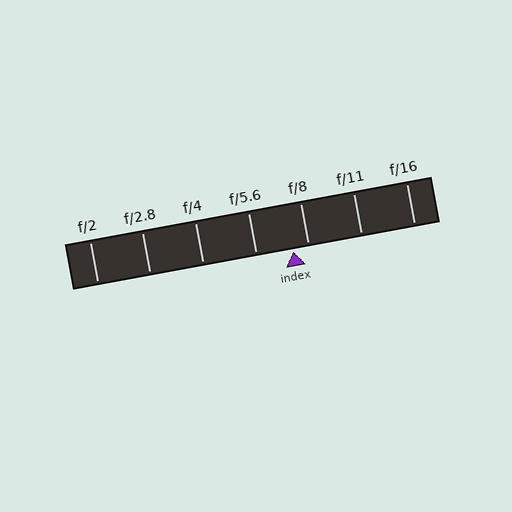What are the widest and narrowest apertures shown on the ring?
The widest aperture shown is f/2 and the narrowest is f/16.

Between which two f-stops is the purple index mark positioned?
The index mark is between f/5.6 and f/8.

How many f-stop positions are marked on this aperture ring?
There are 7 f-stop positions marked.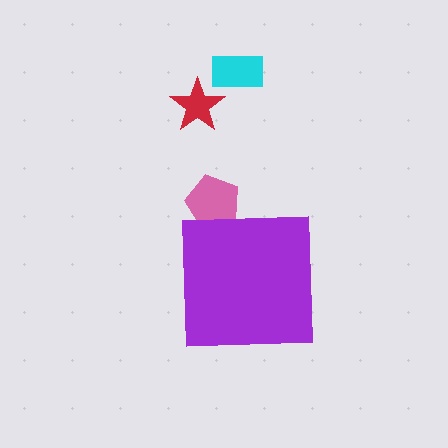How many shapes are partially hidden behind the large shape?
1 shape is partially hidden.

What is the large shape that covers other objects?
A purple square.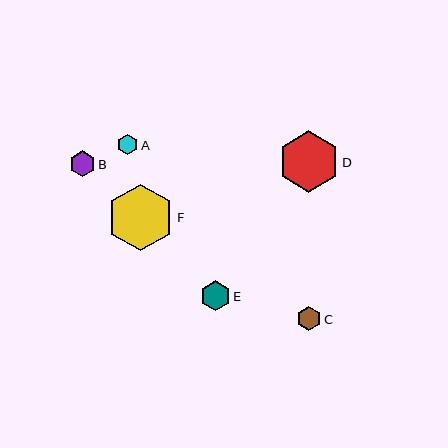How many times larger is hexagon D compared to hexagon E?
Hexagon D is approximately 2.1 times the size of hexagon E.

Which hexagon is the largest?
Hexagon F is the largest with a size of approximately 67 pixels.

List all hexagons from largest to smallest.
From largest to smallest: F, D, E, B, C, A.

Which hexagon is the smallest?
Hexagon A is the smallest with a size of approximately 20 pixels.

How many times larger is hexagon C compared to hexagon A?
Hexagon C is approximately 1.2 times the size of hexagon A.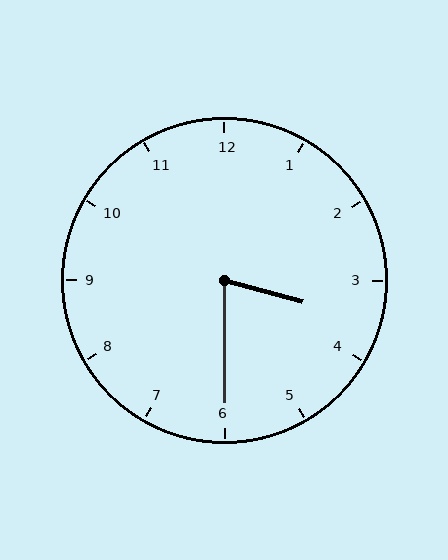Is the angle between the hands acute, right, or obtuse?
It is acute.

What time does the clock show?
3:30.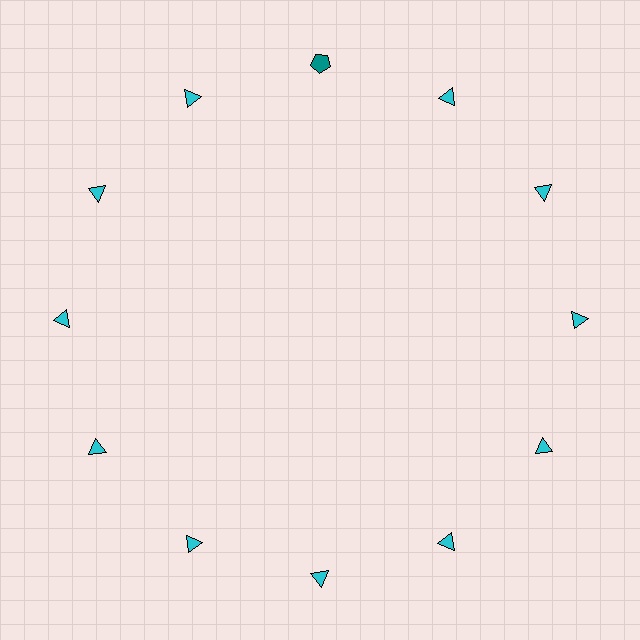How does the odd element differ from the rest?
It differs in both color (teal instead of cyan) and shape (pentagon instead of triangle).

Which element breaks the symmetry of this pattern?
The teal pentagon at roughly the 12 o'clock position breaks the symmetry. All other shapes are cyan triangles.